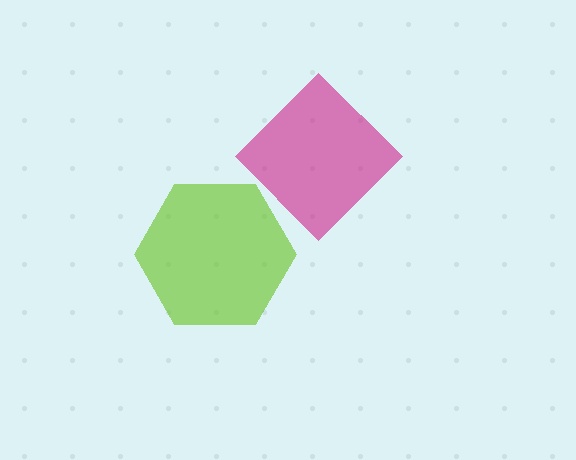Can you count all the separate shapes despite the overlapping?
Yes, there are 2 separate shapes.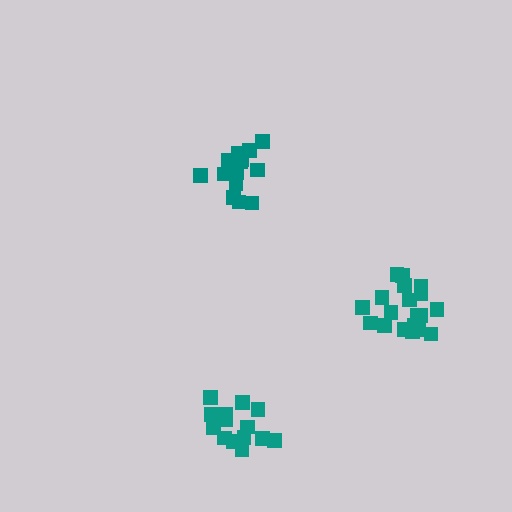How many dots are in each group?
Group 1: 14 dots, Group 2: 19 dots, Group 3: 15 dots (48 total).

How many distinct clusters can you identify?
There are 3 distinct clusters.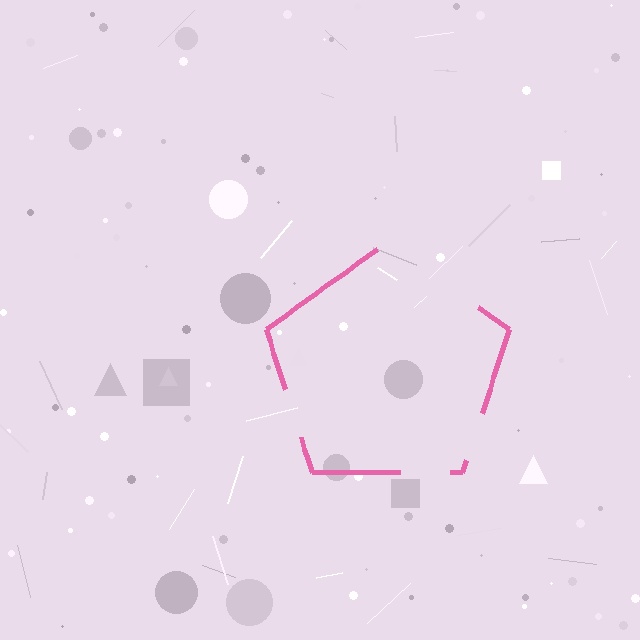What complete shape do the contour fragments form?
The contour fragments form a pentagon.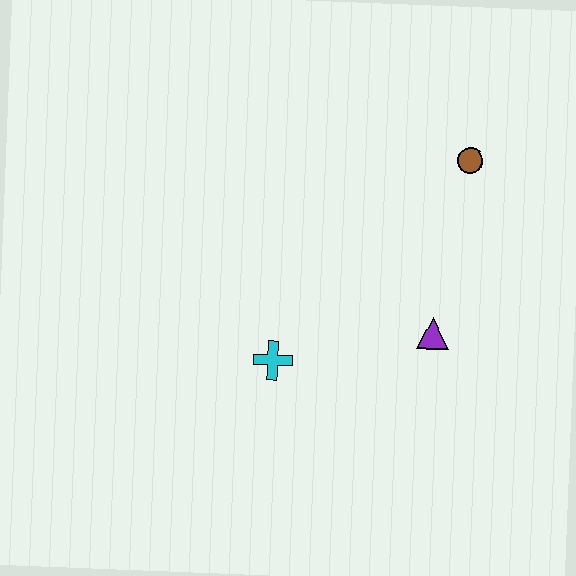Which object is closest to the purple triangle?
The cyan cross is closest to the purple triangle.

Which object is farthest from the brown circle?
The cyan cross is farthest from the brown circle.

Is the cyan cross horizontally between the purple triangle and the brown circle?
No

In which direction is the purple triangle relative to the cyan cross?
The purple triangle is to the right of the cyan cross.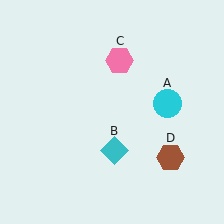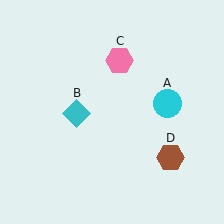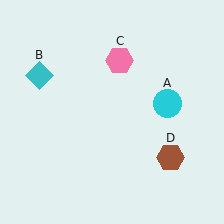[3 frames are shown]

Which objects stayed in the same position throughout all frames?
Cyan circle (object A) and pink hexagon (object C) and brown hexagon (object D) remained stationary.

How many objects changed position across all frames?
1 object changed position: cyan diamond (object B).